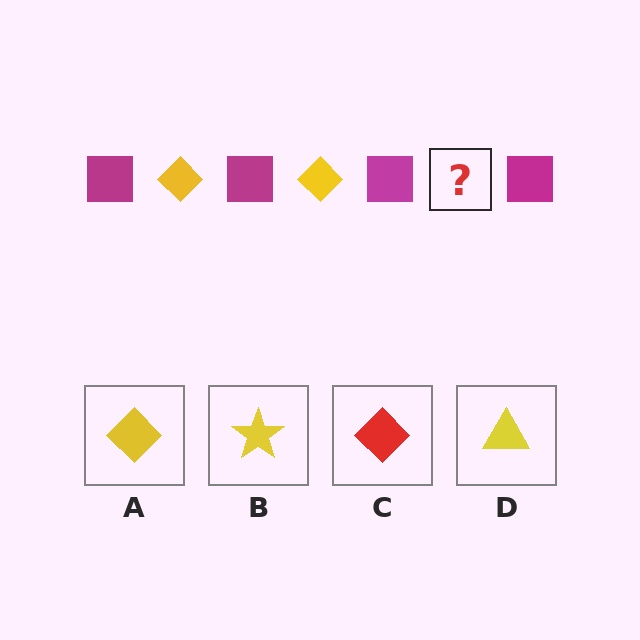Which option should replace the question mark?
Option A.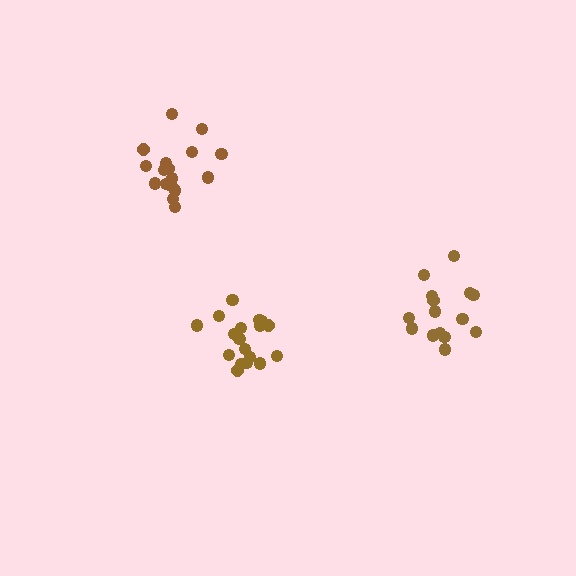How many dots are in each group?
Group 1: 17 dots, Group 2: 15 dots, Group 3: 18 dots (50 total).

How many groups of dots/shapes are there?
There are 3 groups.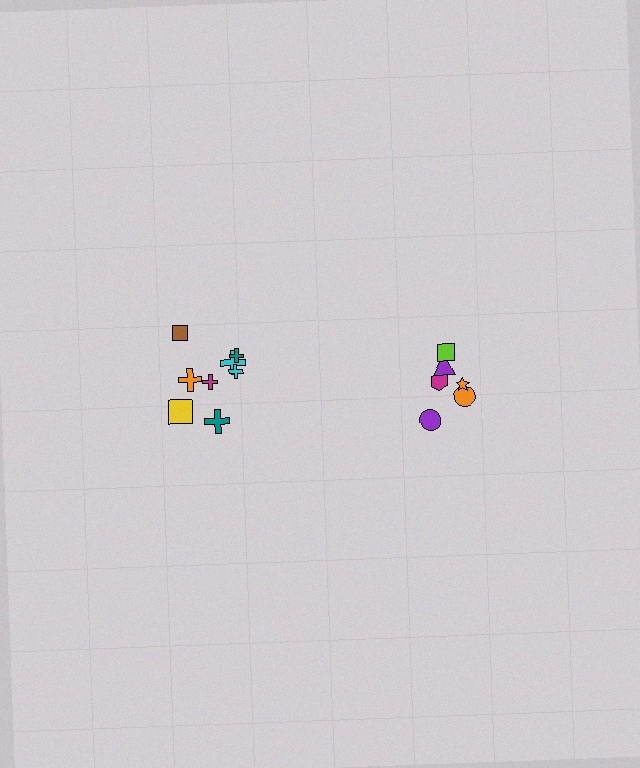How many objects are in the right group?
There are 6 objects.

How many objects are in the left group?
There are 8 objects.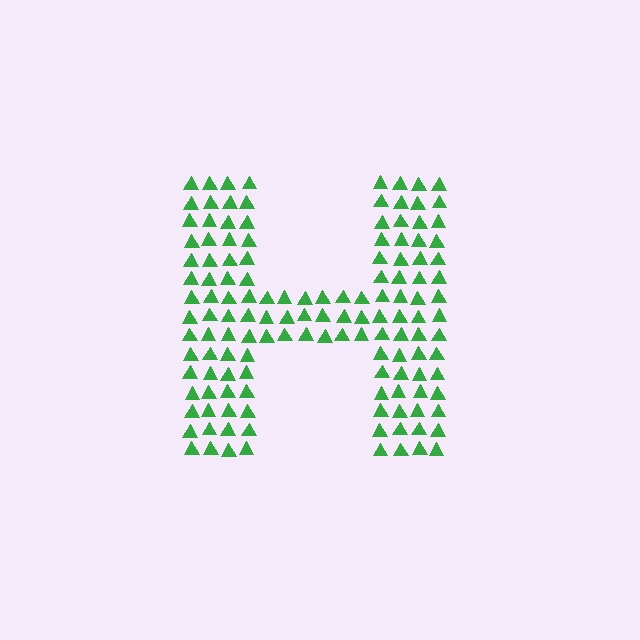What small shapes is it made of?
It is made of small triangles.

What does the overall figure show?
The overall figure shows the letter H.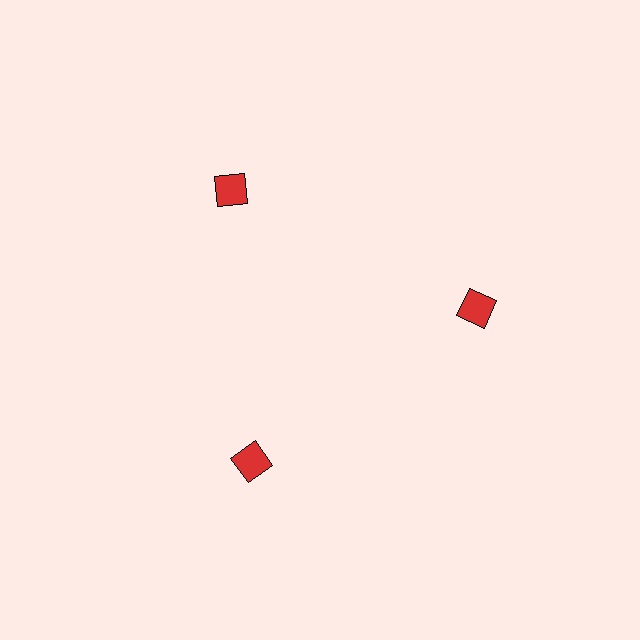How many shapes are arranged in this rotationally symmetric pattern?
There are 3 shapes, arranged in 3 groups of 1.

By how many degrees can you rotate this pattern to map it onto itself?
The pattern maps onto itself every 120 degrees of rotation.